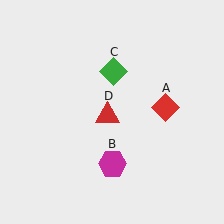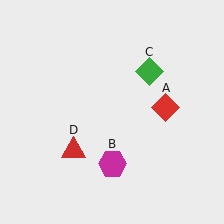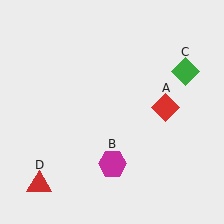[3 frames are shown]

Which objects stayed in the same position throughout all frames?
Red diamond (object A) and magenta hexagon (object B) remained stationary.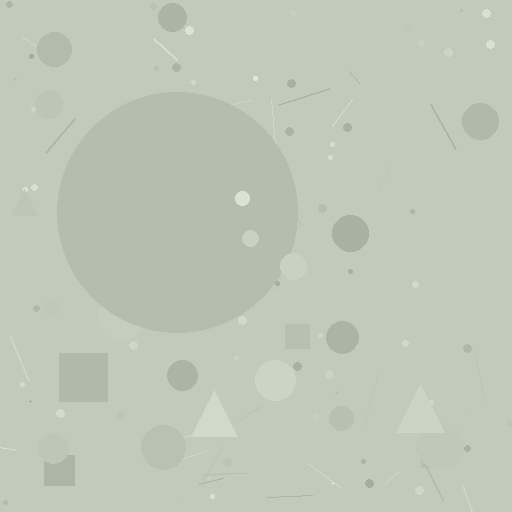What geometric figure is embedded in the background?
A circle is embedded in the background.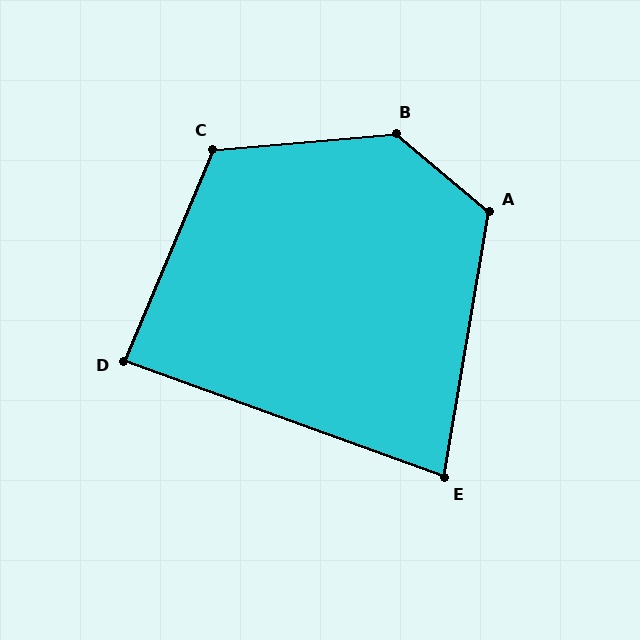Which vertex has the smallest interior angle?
E, at approximately 80 degrees.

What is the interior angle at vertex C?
Approximately 118 degrees (obtuse).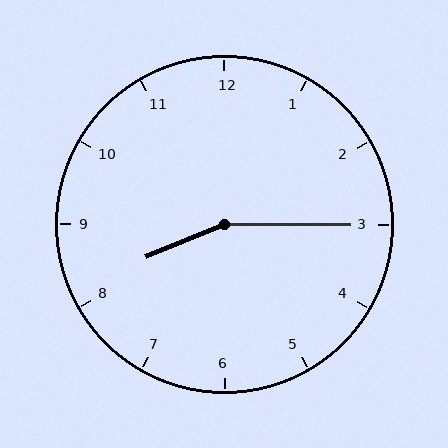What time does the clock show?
8:15.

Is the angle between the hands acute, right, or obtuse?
It is obtuse.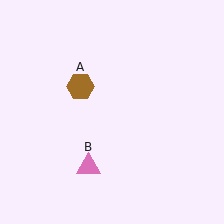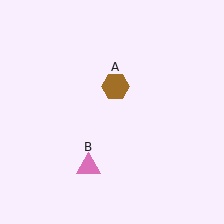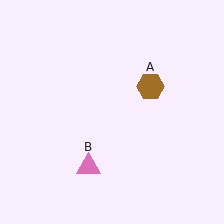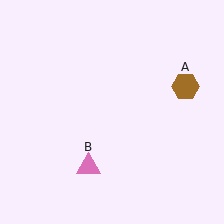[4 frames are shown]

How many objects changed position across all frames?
1 object changed position: brown hexagon (object A).